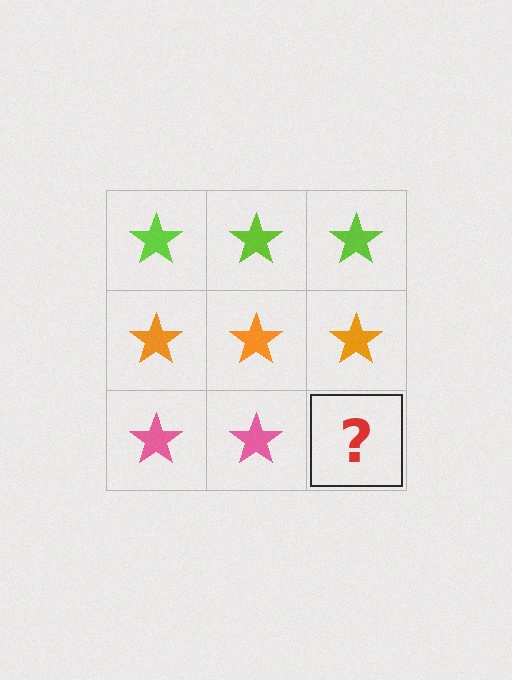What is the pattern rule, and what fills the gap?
The rule is that each row has a consistent color. The gap should be filled with a pink star.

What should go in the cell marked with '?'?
The missing cell should contain a pink star.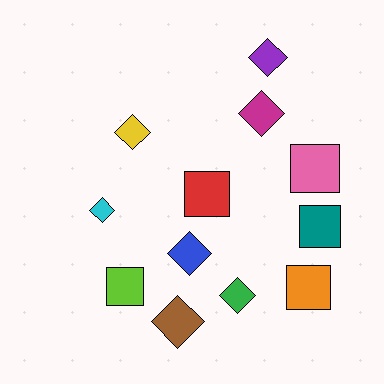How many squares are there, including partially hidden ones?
There are 5 squares.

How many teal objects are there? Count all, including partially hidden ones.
There is 1 teal object.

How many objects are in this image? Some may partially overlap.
There are 12 objects.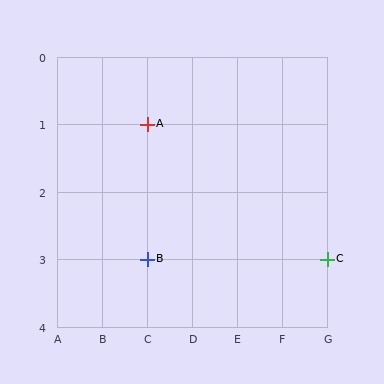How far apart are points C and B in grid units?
Points C and B are 4 columns apart.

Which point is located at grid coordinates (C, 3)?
Point B is at (C, 3).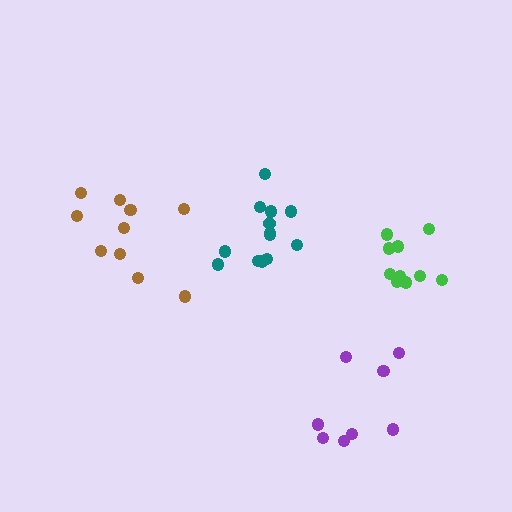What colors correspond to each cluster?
The clusters are colored: teal, green, purple, brown.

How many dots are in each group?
Group 1: 13 dots, Group 2: 10 dots, Group 3: 8 dots, Group 4: 10 dots (41 total).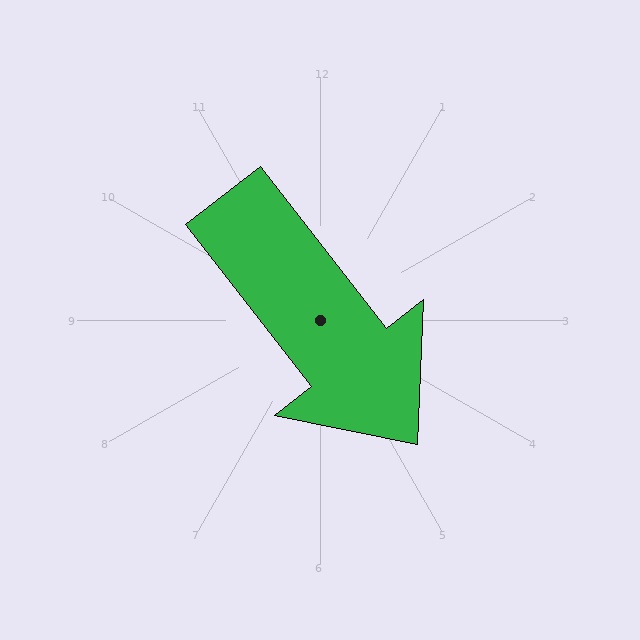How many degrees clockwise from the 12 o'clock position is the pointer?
Approximately 142 degrees.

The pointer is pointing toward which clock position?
Roughly 5 o'clock.